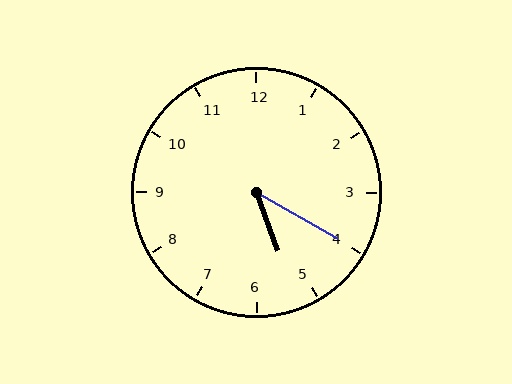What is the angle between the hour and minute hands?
Approximately 40 degrees.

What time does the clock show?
5:20.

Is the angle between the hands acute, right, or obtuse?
It is acute.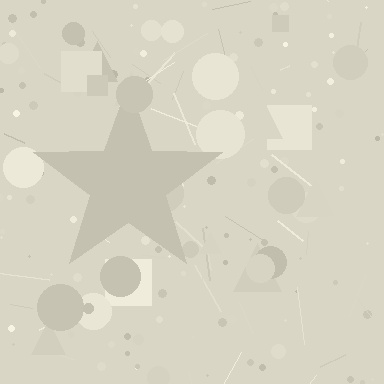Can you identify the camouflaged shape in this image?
The camouflaged shape is a star.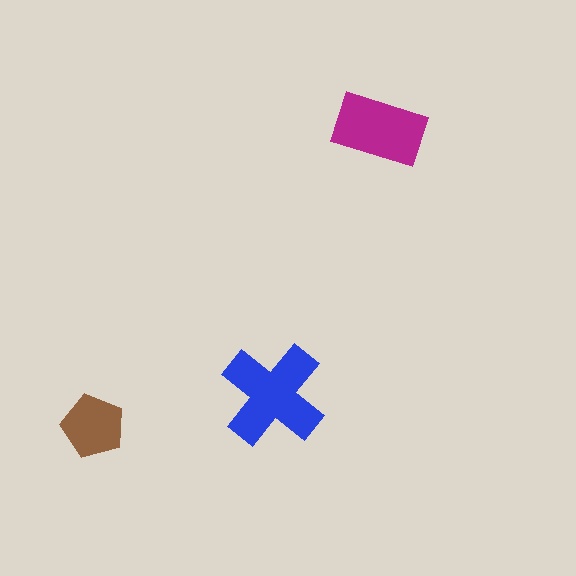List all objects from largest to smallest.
The blue cross, the magenta rectangle, the brown pentagon.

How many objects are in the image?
There are 3 objects in the image.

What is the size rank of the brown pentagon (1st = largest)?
3rd.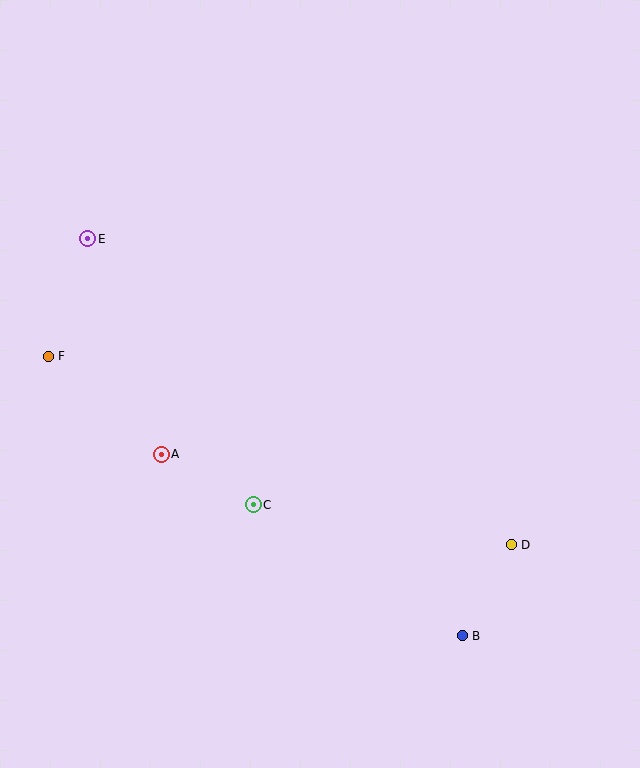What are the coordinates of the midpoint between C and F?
The midpoint between C and F is at (151, 430).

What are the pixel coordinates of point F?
Point F is at (48, 356).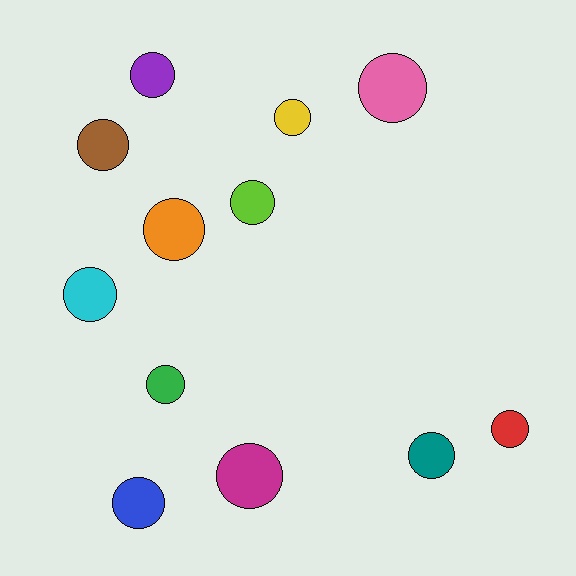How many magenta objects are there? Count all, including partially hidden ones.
There is 1 magenta object.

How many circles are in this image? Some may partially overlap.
There are 12 circles.